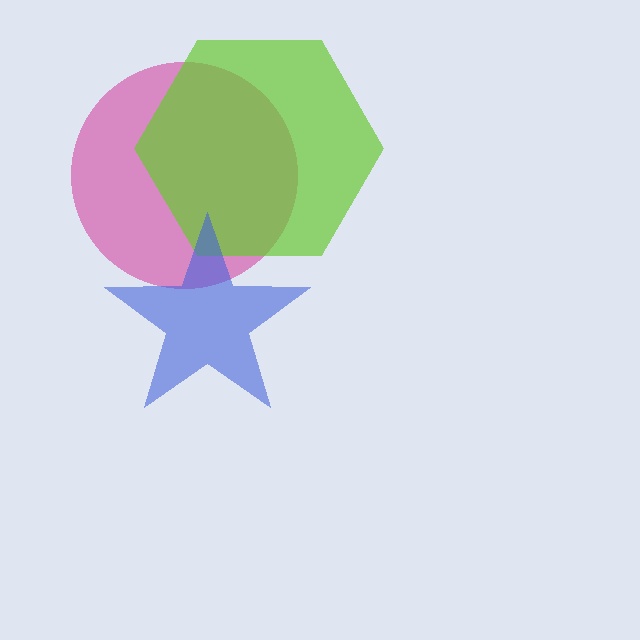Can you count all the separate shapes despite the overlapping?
Yes, there are 3 separate shapes.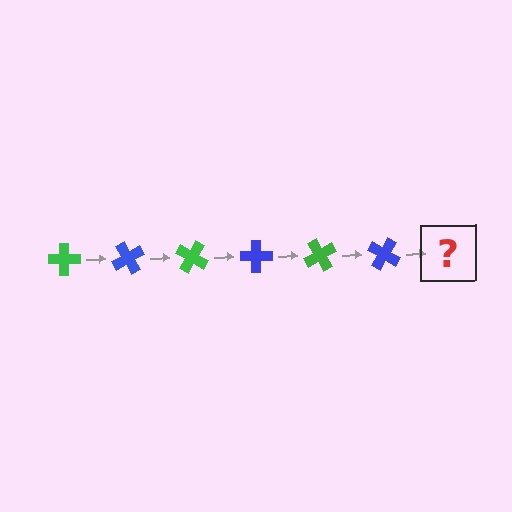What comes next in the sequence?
The next element should be a green cross, rotated 360 degrees from the start.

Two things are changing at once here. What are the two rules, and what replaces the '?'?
The two rules are that it rotates 60 degrees each step and the color cycles through green and blue. The '?' should be a green cross, rotated 360 degrees from the start.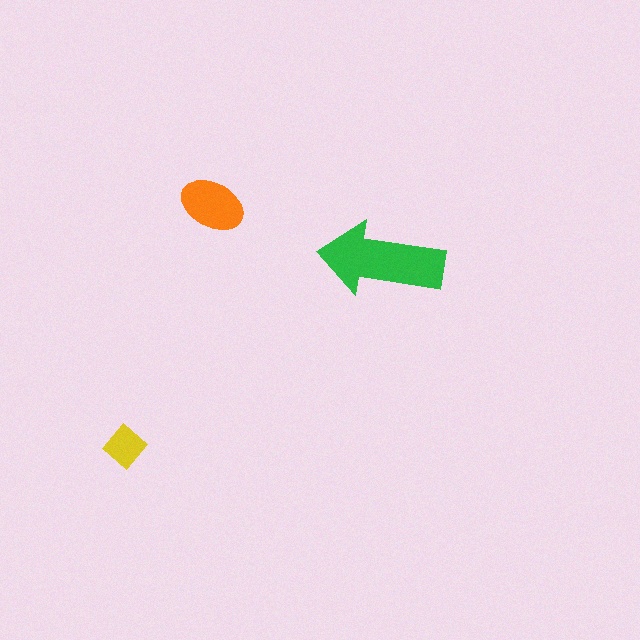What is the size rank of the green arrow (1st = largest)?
1st.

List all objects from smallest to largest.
The yellow diamond, the orange ellipse, the green arrow.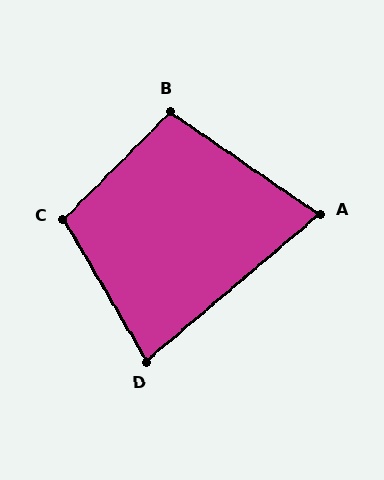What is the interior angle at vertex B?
Approximately 100 degrees (obtuse).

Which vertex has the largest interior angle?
C, at approximately 105 degrees.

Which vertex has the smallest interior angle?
A, at approximately 75 degrees.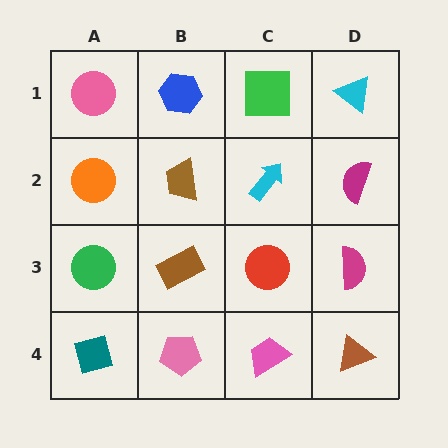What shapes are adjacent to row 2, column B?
A blue hexagon (row 1, column B), a brown rectangle (row 3, column B), an orange circle (row 2, column A), a cyan arrow (row 2, column C).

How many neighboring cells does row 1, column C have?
3.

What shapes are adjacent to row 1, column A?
An orange circle (row 2, column A), a blue hexagon (row 1, column B).